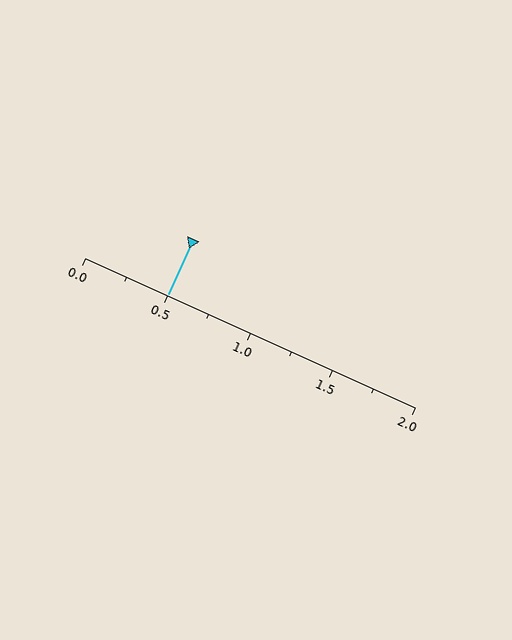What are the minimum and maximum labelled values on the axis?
The axis runs from 0.0 to 2.0.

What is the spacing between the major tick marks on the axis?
The major ticks are spaced 0.5 apart.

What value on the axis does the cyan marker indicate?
The marker indicates approximately 0.5.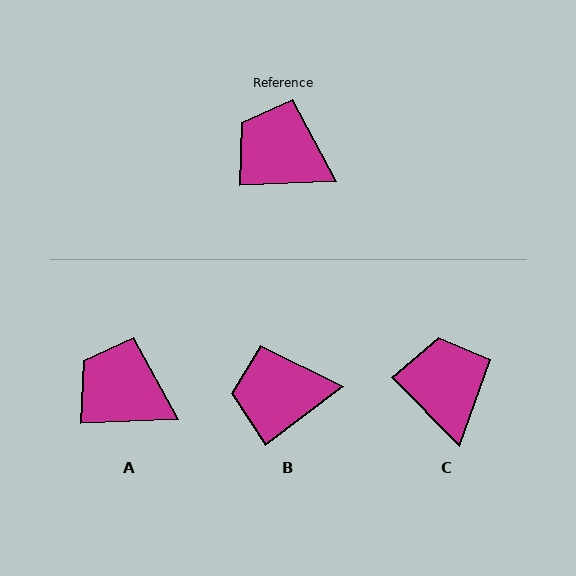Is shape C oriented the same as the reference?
No, it is off by about 47 degrees.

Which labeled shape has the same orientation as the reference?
A.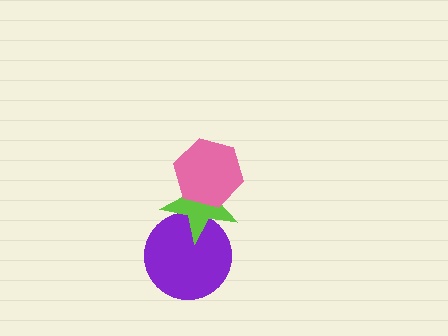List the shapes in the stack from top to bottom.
From top to bottom: the pink hexagon, the lime star, the purple circle.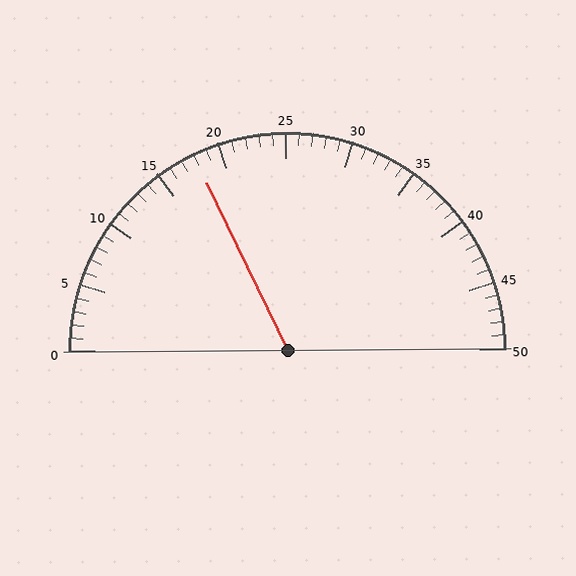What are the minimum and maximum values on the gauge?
The gauge ranges from 0 to 50.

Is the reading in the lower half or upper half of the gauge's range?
The reading is in the lower half of the range (0 to 50).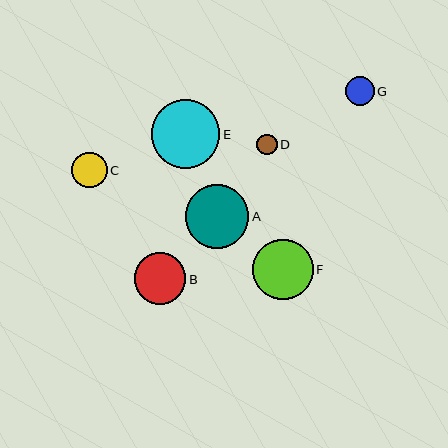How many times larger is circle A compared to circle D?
Circle A is approximately 3.1 times the size of circle D.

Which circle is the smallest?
Circle D is the smallest with a size of approximately 21 pixels.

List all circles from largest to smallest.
From largest to smallest: E, A, F, B, C, G, D.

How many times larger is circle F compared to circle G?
Circle F is approximately 2.1 times the size of circle G.